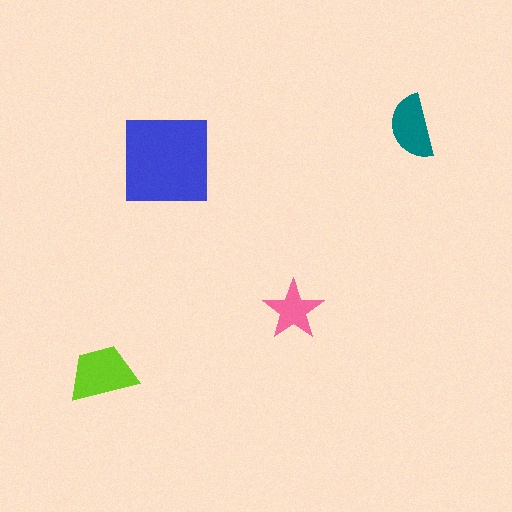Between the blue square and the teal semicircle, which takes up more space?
The blue square.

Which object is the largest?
The blue square.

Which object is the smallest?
The pink star.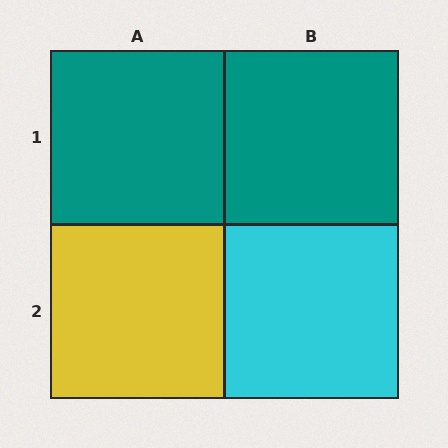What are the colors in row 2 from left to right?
Yellow, cyan.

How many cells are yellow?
1 cell is yellow.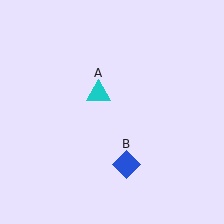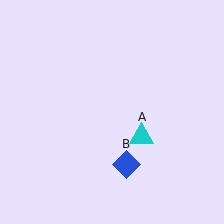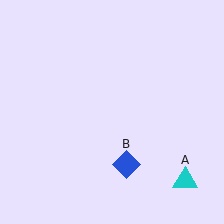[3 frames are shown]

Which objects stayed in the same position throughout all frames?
Blue diamond (object B) remained stationary.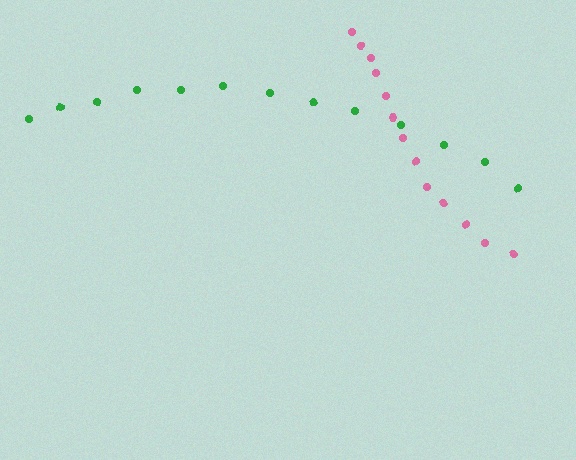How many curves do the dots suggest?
There are 2 distinct paths.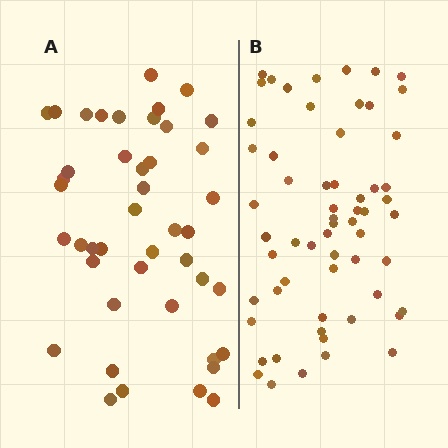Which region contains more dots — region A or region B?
Region B (the right region) has more dots.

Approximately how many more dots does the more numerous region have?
Region B has approximately 15 more dots than region A.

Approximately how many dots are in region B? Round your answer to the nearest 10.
About 60 dots.